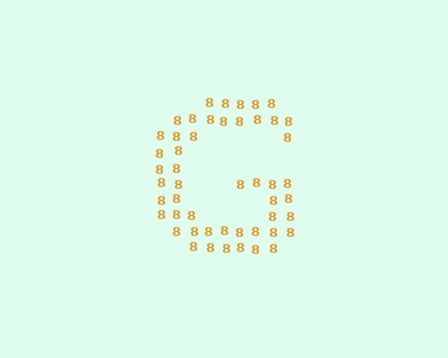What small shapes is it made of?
It is made of small digit 8's.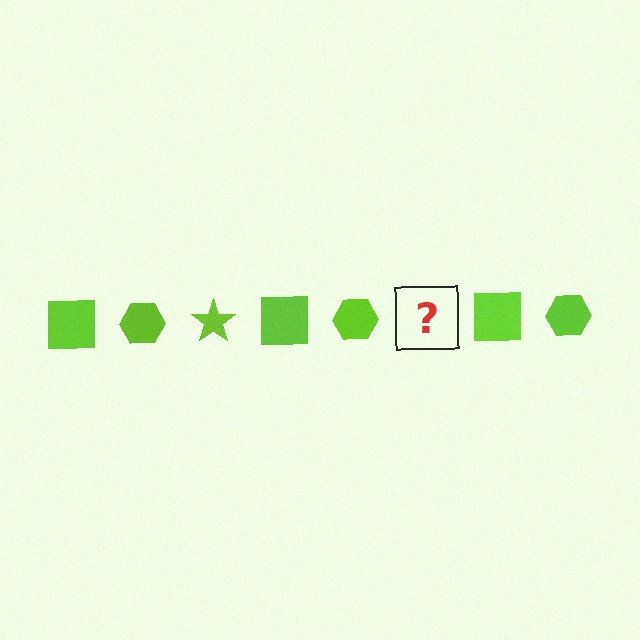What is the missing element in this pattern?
The missing element is a lime star.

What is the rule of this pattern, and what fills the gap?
The rule is that the pattern cycles through square, hexagon, star shapes in lime. The gap should be filled with a lime star.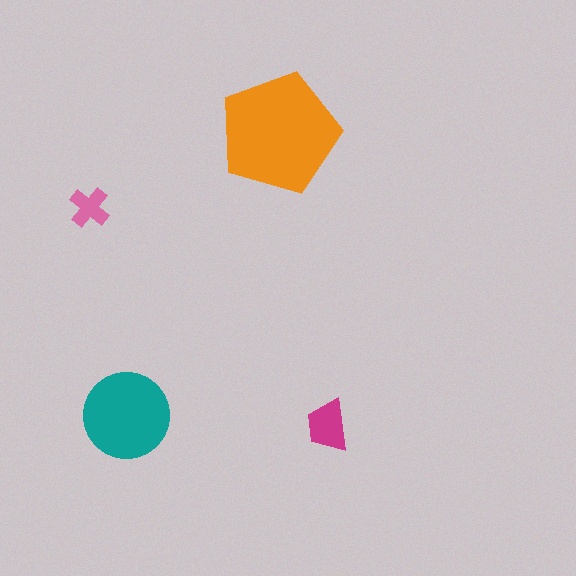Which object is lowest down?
The magenta trapezoid is bottommost.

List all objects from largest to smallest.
The orange pentagon, the teal circle, the magenta trapezoid, the pink cross.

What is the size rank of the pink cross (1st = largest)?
4th.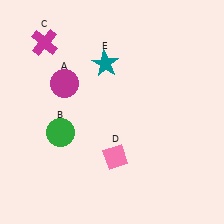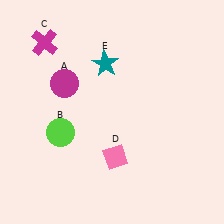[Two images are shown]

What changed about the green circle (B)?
In Image 1, B is green. In Image 2, it changed to lime.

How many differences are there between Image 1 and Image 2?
There is 1 difference between the two images.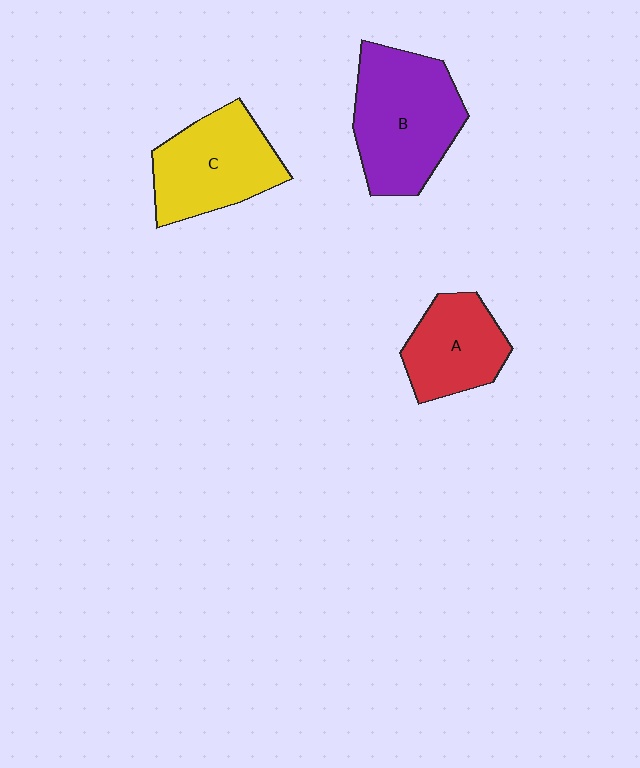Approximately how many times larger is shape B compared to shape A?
Approximately 1.6 times.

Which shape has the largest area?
Shape B (purple).